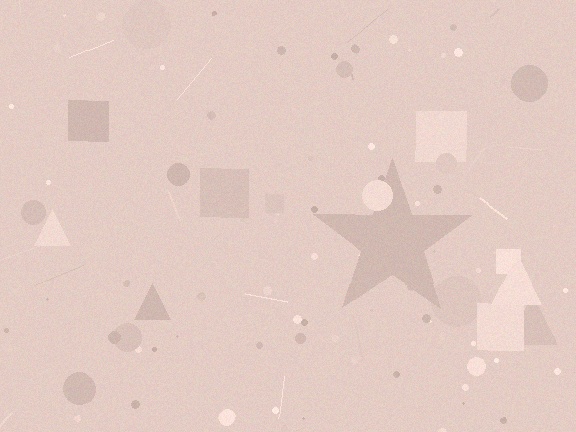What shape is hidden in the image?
A star is hidden in the image.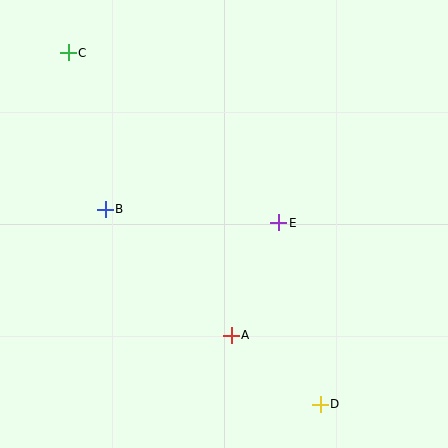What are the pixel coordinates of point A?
Point A is at (231, 335).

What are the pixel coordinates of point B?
Point B is at (105, 209).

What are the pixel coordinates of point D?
Point D is at (320, 404).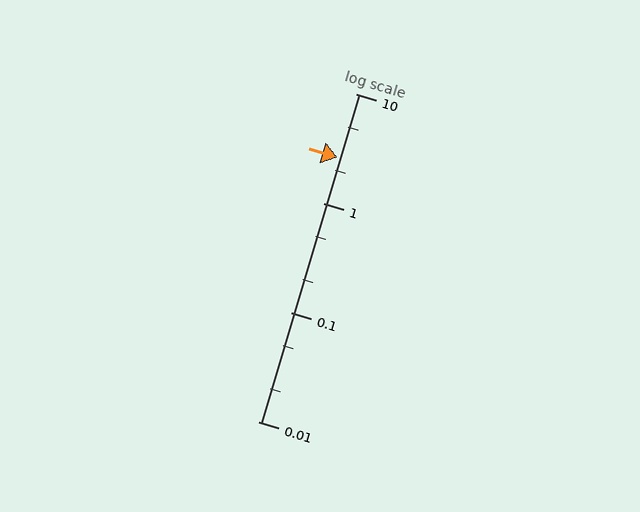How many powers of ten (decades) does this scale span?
The scale spans 3 decades, from 0.01 to 10.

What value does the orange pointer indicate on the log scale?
The pointer indicates approximately 2.6.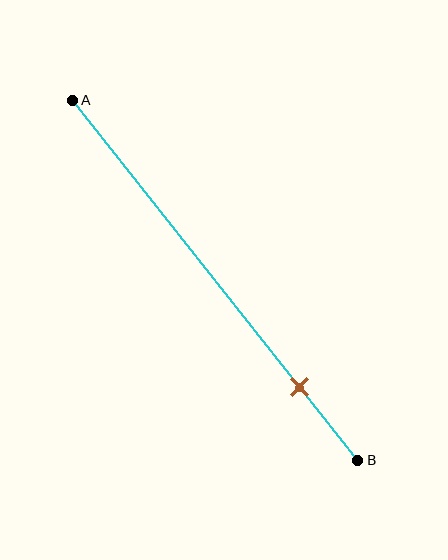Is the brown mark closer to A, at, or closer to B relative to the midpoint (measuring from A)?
The brown mark is closer to point B than the midpoint of segment AB.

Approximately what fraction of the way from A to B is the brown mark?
The brown mark is approximately 80% of the way from A to B.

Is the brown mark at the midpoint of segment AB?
No, the mark is at about 80% from A, not at the 50% midpoint.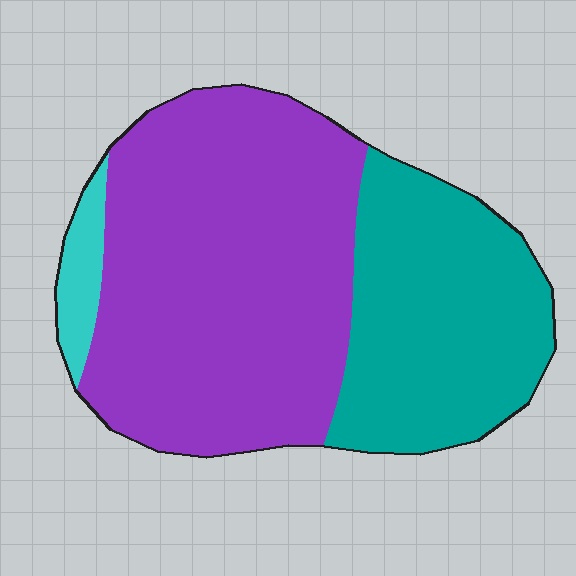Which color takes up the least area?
Cyan, at roughly 5%.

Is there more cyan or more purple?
Purple.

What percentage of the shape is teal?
Teal covers 35% of the shape.